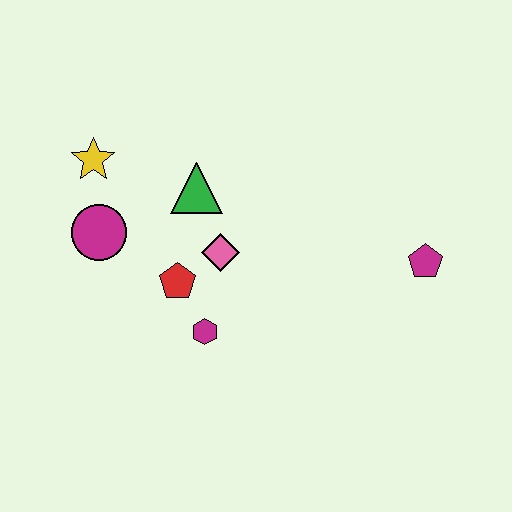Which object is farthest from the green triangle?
The magenta pentagon is farthest from the green triangle.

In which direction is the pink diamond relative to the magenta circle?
The pink diamond is to the right of the magenta circle.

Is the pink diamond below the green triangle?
Yes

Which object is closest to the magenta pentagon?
The pink diamond is closest to the magenta pentagon.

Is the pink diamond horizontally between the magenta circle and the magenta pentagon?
Yes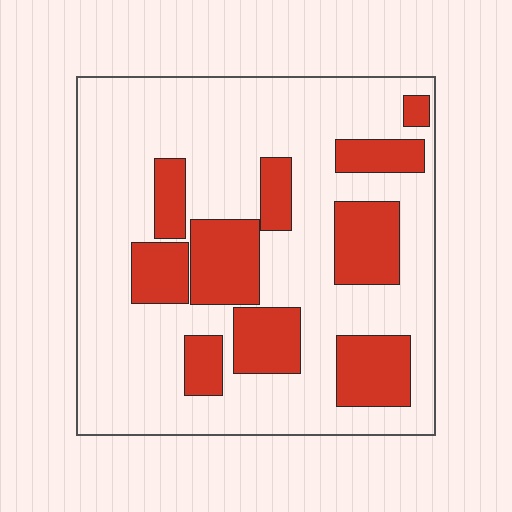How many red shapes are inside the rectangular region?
10.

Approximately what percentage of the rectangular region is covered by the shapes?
Approximately 30%.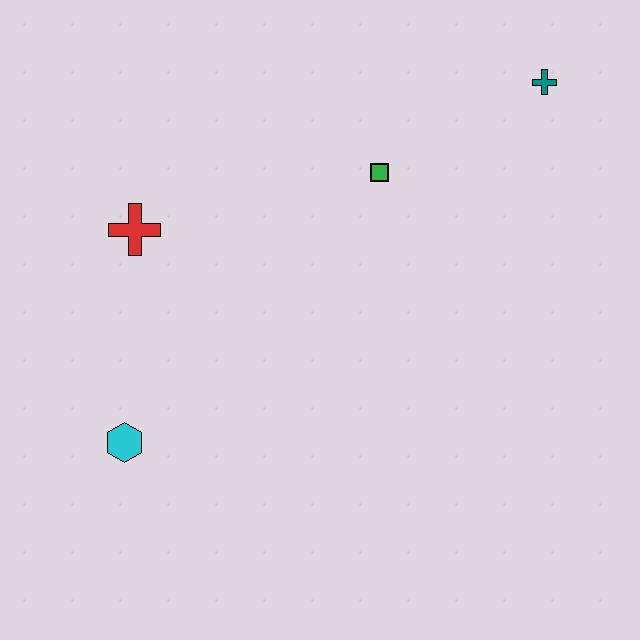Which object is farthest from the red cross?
The teal cross is farthest from the red cross.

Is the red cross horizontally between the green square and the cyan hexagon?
Yes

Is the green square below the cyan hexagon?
No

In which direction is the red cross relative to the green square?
The red cross is to the left of the green square.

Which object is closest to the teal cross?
The green square is closest to the teal cross.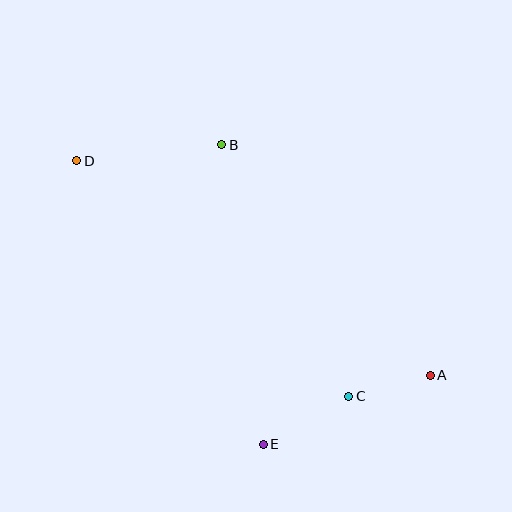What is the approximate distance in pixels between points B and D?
The distance between B and D is approximately 146 pixels.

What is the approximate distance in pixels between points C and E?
The distance between C and E is approximately 98 pixels.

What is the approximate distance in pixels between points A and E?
The distance between A and E is approximately 180 pixels.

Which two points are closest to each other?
Points A and C are closest to each other.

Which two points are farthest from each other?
Points A and D are farthest from each other.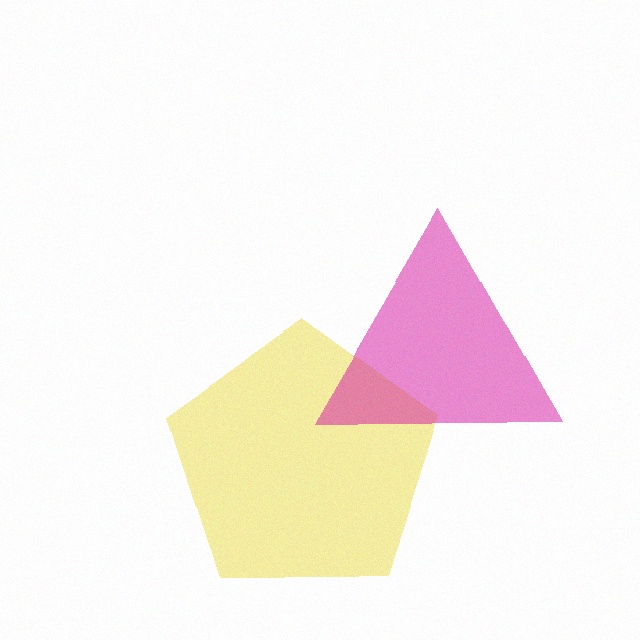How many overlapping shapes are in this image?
There are 2 overlapping shapes in the image.